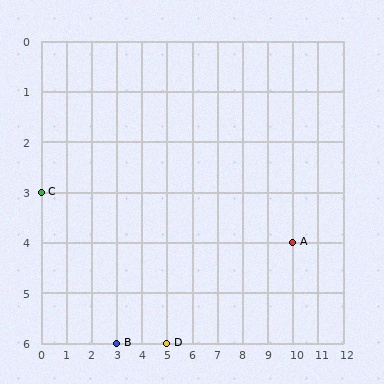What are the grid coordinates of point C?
Point C is at grid coordinates (0, 3).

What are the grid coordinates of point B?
Point B is at grid coordinates (3, 6).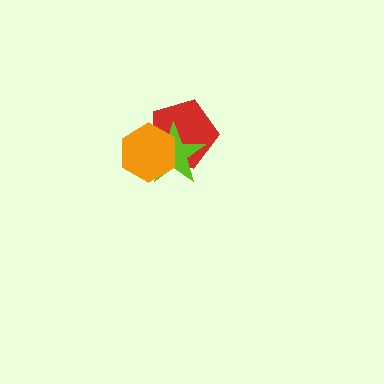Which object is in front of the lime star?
The orange hexagon is in front of the lime star.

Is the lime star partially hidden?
Yes, it is partially covered by another shape.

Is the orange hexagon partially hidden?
No, no other shape covers it.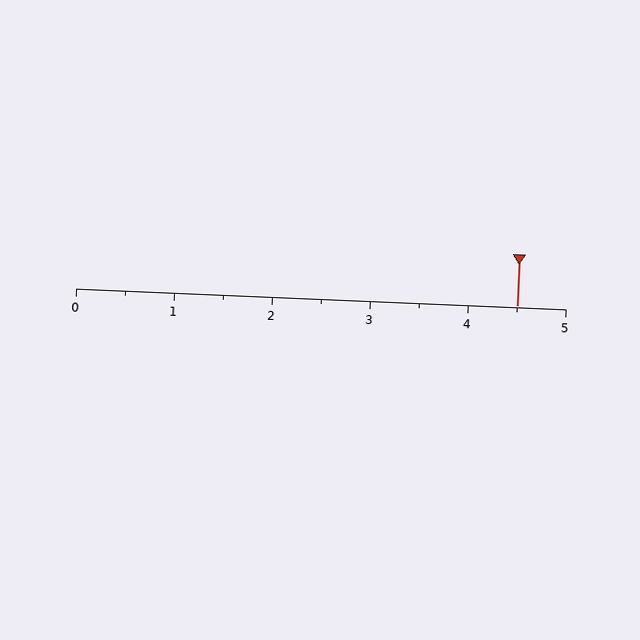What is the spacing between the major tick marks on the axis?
The major ticks are spaced 1 apart.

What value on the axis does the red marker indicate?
The marker indicates approximately 4.5.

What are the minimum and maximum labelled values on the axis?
The axis runs from 0 to 5.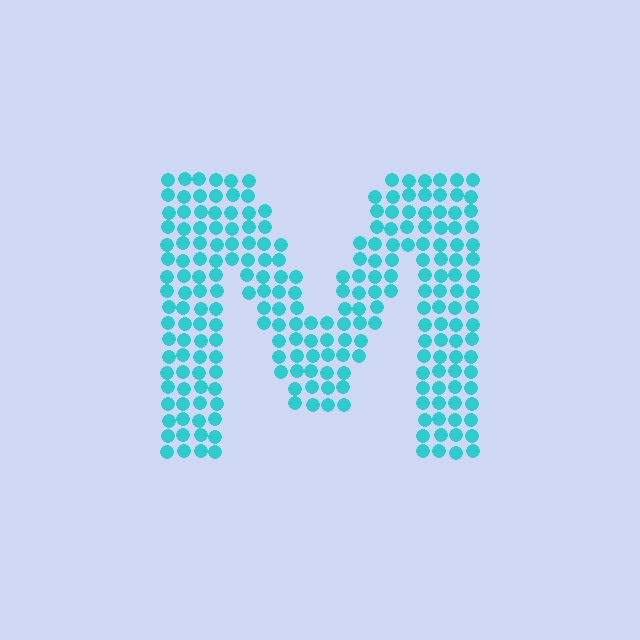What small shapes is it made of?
It is made of small circles.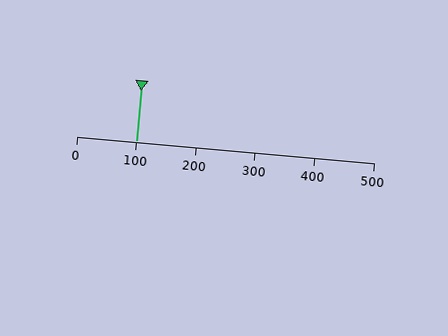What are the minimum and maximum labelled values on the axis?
The axis runs from 0 to 500.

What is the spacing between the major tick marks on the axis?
The major ticks are spaced 100 apart.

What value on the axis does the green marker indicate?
The marker indicates approximately 100.